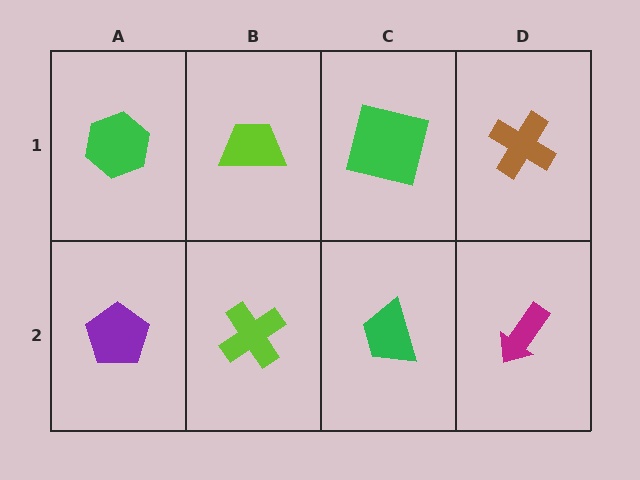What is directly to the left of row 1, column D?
A green square.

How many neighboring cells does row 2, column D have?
2.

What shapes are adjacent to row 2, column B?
A lime trapezoid (row 1, column B), a purple pentagon (row 2, column A), a green trapezoid (row 2, column C).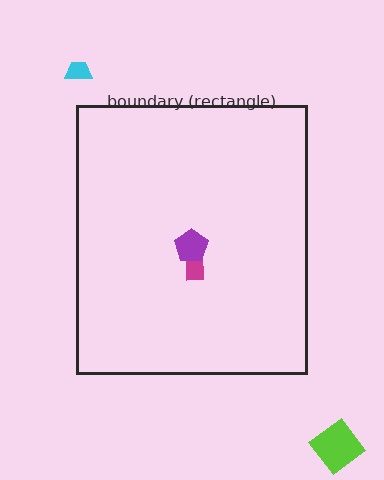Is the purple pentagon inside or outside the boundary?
Inside.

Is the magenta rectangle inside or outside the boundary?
Inside.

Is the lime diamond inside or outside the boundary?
Outside.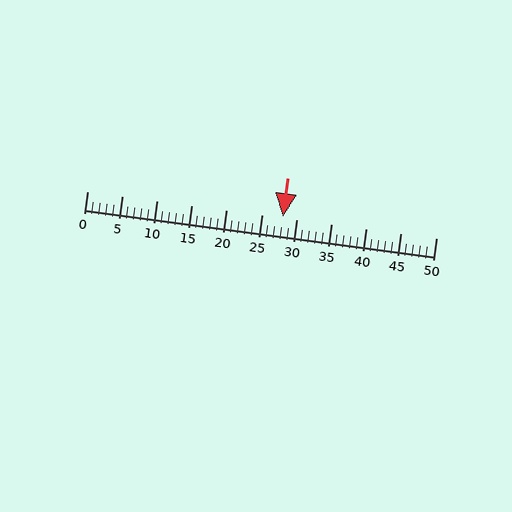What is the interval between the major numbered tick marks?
The major tick marks are spaced 5 units apart.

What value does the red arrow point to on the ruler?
The red arrow points to approximately 28.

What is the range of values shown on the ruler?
The ruler shows values from 0 to 50.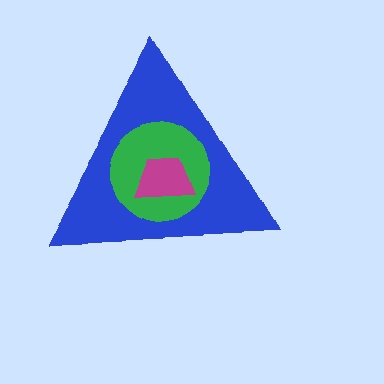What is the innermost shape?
The magenta trapezoid.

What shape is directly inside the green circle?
The magenta trapezoid.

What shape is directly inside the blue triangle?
The green circle.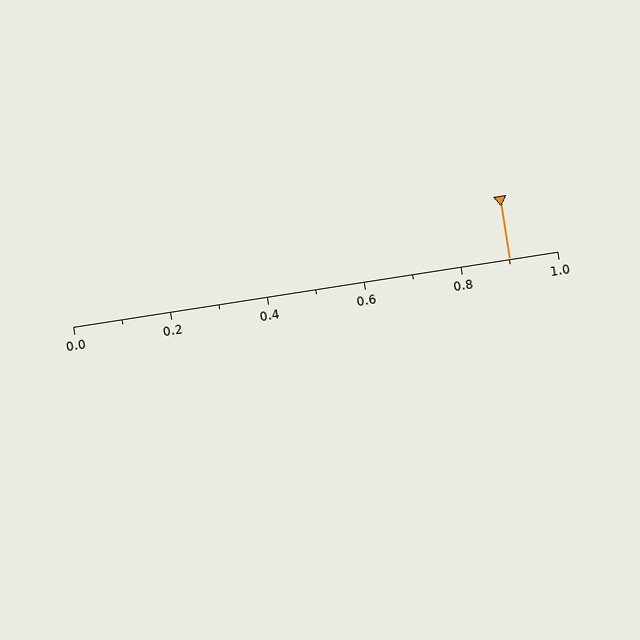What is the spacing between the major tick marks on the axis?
The major ticks are spaced 0.2 apart.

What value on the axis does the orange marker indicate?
The marker indicates approximately 0.9.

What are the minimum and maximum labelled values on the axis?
The axis runs from 0.0 to 1.0.